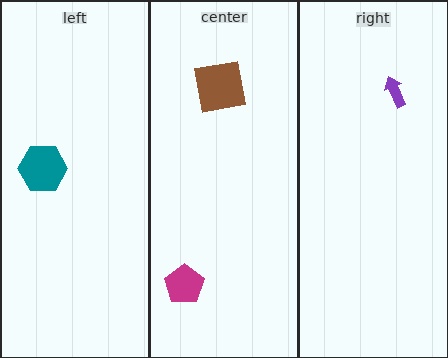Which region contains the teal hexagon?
The left region.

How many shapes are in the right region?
1.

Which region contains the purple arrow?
The right region.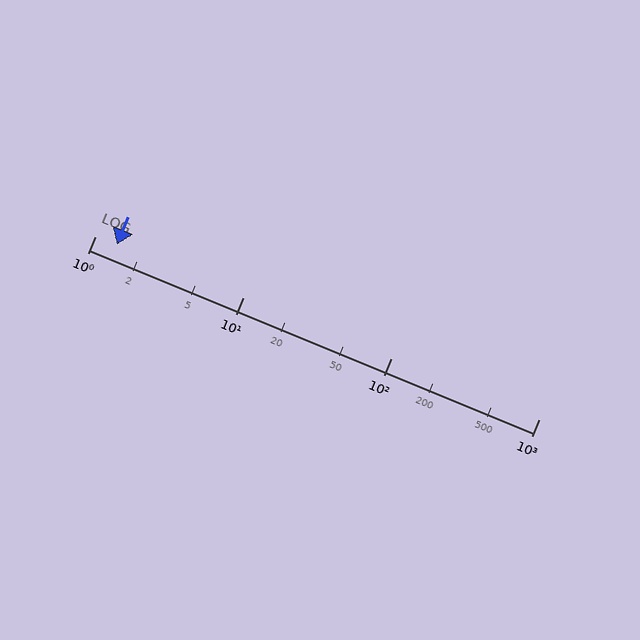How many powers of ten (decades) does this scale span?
The scale spans 3 decades, from 1 to 1000.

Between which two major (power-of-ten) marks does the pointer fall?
The pointer is between 1 and 10.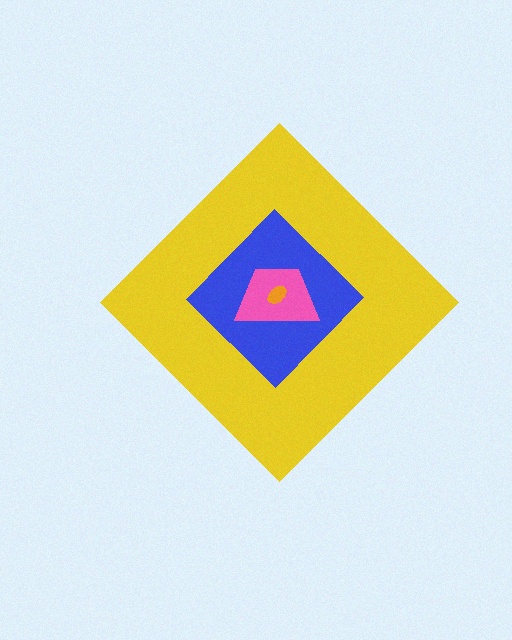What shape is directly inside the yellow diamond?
The blue diamond.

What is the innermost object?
The orange ellipse.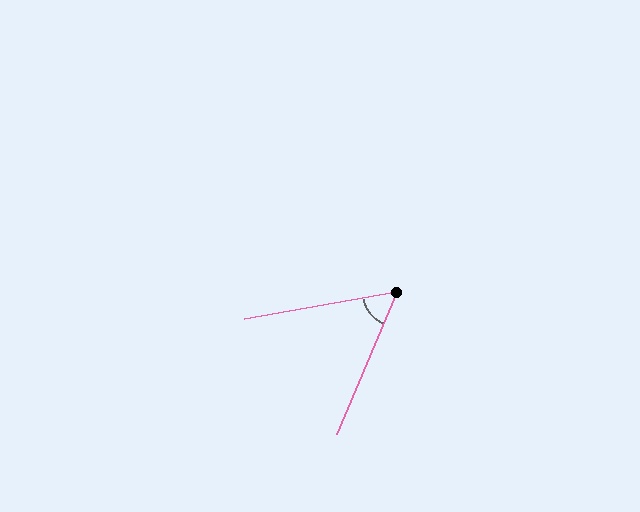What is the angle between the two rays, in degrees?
Approximately 57 degrees.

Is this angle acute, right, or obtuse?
It is acute.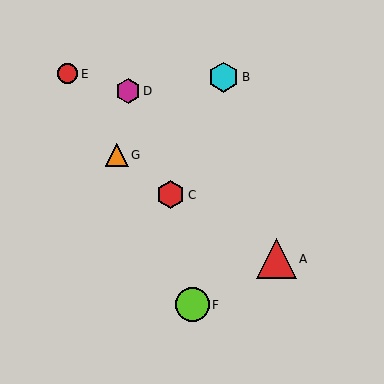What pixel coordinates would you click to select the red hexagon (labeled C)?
Click at (171, 195) to select the red hexagon C.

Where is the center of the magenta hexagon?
The center of the magenta hexagon is at (128, 91).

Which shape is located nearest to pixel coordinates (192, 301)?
The lime circle (labeled F) at (192, 305) is nearest to that location.